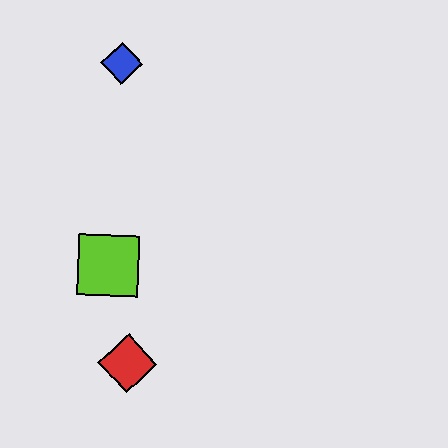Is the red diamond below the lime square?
Yes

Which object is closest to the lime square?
The red diamond is closest to the lime square.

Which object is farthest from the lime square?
The blue diamond is farthest from the lime square.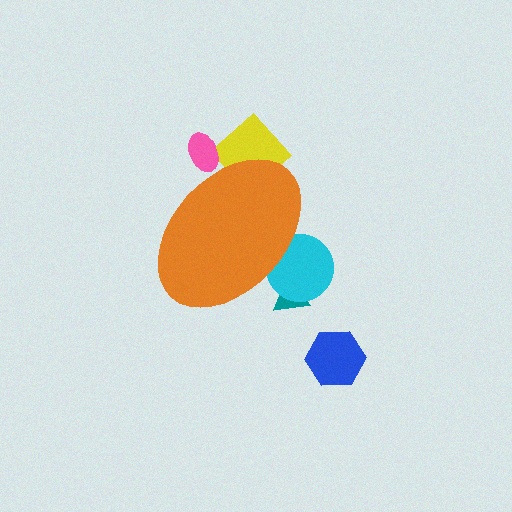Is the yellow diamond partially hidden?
Yes, the yellow diamond is partially hidden behind the orange ellipse.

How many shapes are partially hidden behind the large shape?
4 shapes are partially hidden.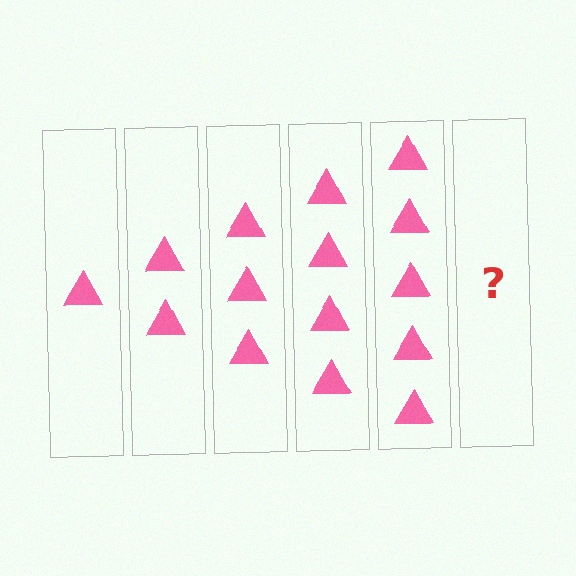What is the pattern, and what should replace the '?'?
The pattern is that each step adds one more triangle. The '?' should be 6 triangles.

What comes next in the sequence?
The next element should be 6 triangles.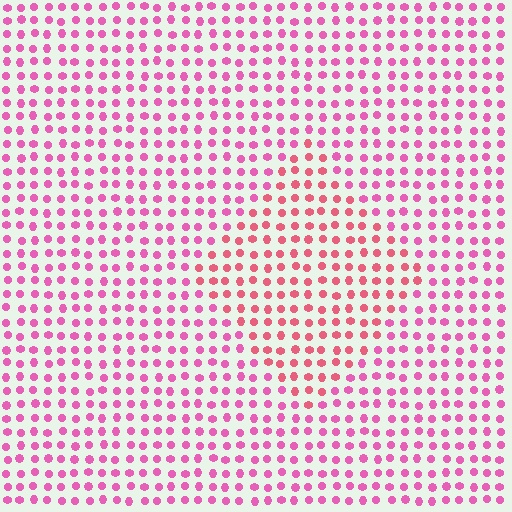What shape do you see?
I see a diamond.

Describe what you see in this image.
The image is filled with small pink elements in a uniform arrangement. A diamond-shaped region is visible where the elements are tinted to a slightly different hue, forming a subtle color boundary.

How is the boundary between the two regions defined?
The boundary is defined purely by a slight shift in hue (about 26 degrees). Spacing, size, and orientation are identical on both sides.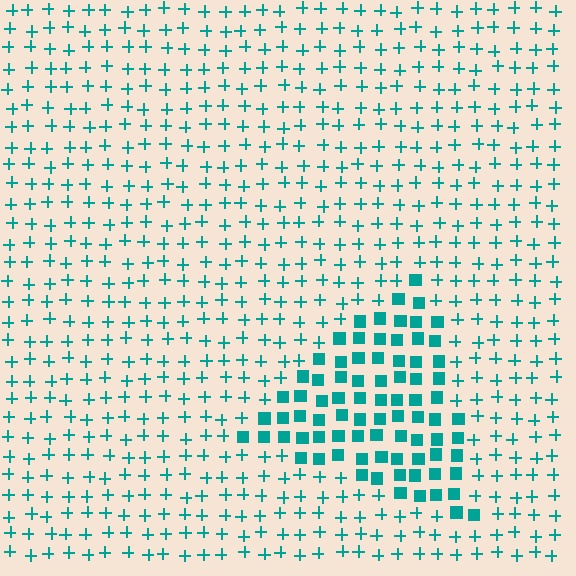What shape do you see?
I see a triangle.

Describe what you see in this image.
The image is filled with small teal elements arranged in a uniform grid. A triangle-shaped region contains squares, while the surrounding area contains plus signs. The boundary is defined purely by the change in element shape.